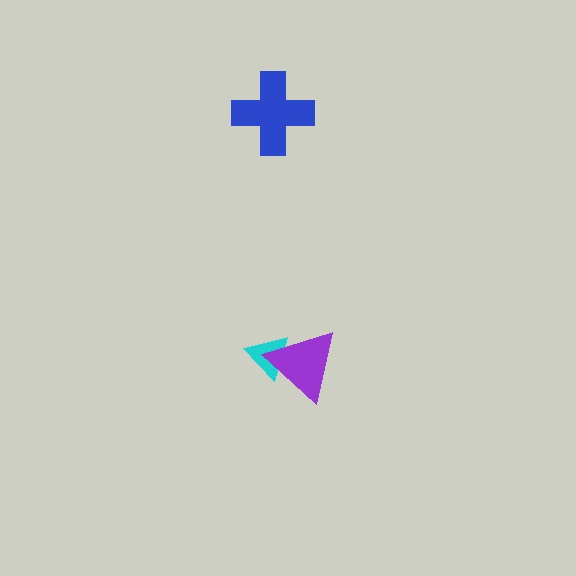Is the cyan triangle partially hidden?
Yes, it is partially covered by another shape.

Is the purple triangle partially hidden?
No, no other shape covers it.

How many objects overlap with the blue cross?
0 objects overlap with the blue cross.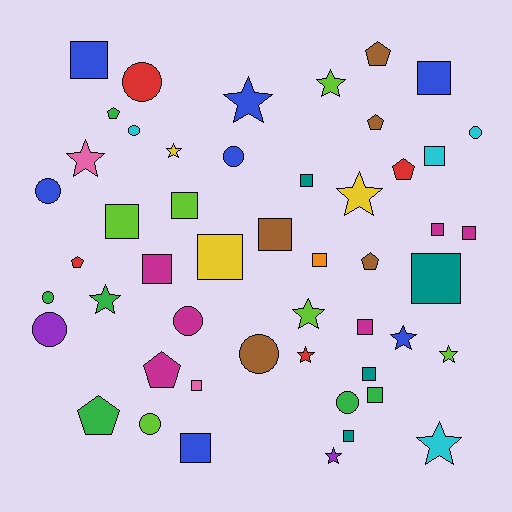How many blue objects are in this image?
There are 7 blue objects.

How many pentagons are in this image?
There are 8 pentagons.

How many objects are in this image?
There are 50 objects.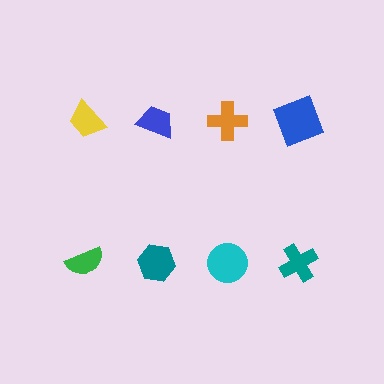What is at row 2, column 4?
A teal cross.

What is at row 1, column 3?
An orange cross.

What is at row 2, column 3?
A cyan circle.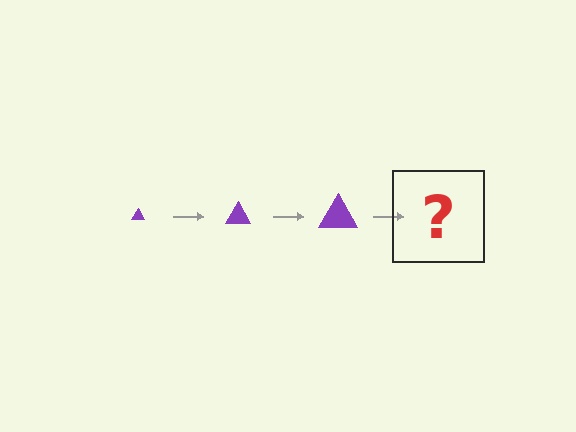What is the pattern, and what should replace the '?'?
The pattern is that the triangle gets progressively larger each step. The '?' should be a purple triangle, larger than the previous one.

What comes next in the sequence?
The next element should be a purple triangle, larger than the previous one.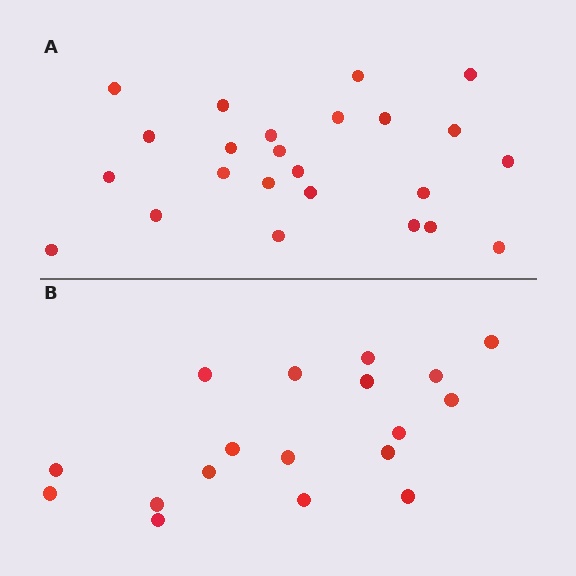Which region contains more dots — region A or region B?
Region A (the top region) has more dots.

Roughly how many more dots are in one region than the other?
Region A has about 6 more dots than region B.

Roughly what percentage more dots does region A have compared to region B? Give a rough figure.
About 35% more.